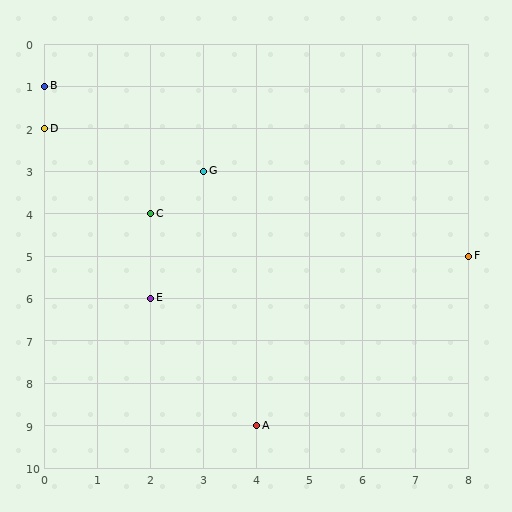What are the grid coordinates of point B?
Point B is at grid coordinates (0, 1).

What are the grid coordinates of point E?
Point E is at grid coordinates (2, 6).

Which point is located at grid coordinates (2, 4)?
Point C is at (2, 4).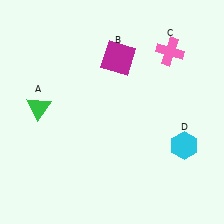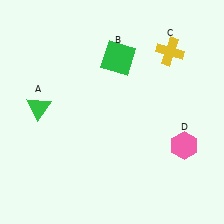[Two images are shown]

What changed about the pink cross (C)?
In Image 1, C is pink. In Image 2, it changed to yellow.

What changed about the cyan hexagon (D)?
In Image 1, D is cyan. In Image 2, it changed to pink.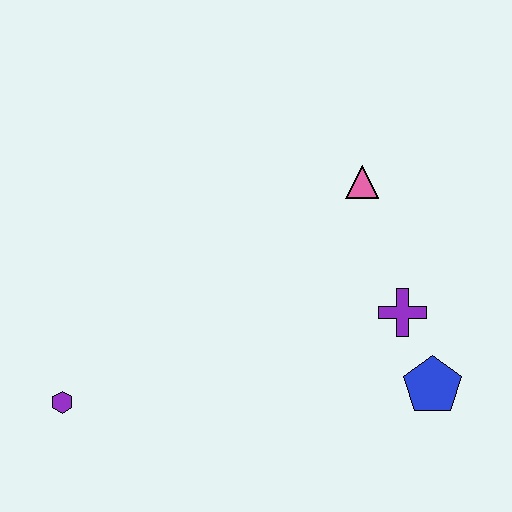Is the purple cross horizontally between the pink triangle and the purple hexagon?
No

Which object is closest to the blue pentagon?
The purple cross is closest to the blue pentagon.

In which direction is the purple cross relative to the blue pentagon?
The purple cross is above the blue pentagon.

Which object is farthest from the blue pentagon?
The purple hexagon is farthest from the blue pentagon.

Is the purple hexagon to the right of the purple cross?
No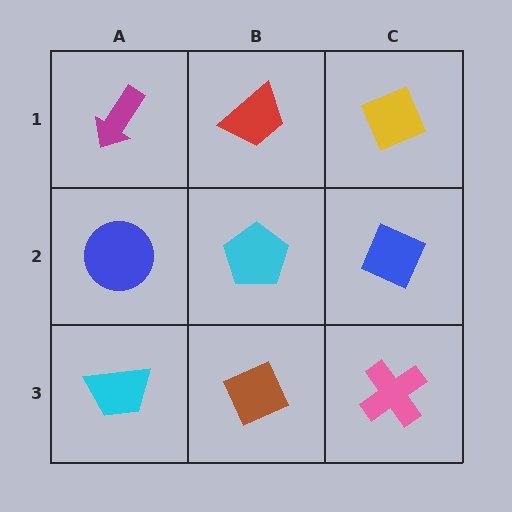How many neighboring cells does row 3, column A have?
2.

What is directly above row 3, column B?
A cyan pentagon.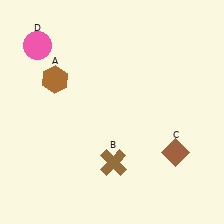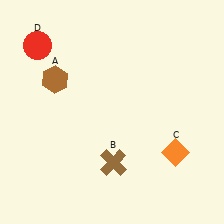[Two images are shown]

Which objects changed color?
C changed from brown to orange. D changed from pink to red.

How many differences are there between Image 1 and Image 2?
There are 2 differences between the two images.